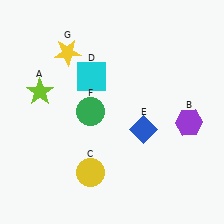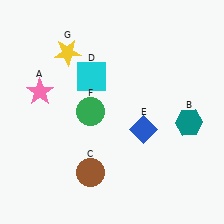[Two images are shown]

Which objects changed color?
A changed from lime to pink. B changed from purple to teal. C changed from yellow to brown.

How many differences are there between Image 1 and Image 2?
There are 3 differences between the two images.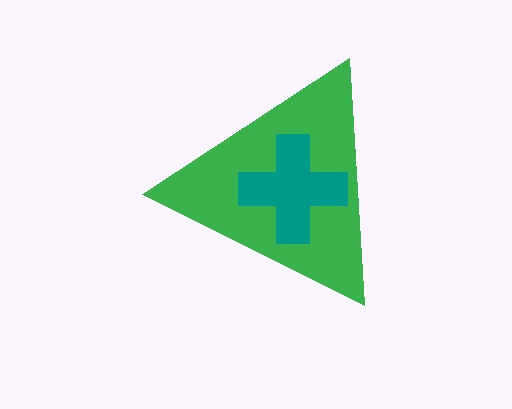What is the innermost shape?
The teal cross.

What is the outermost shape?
The green triangle.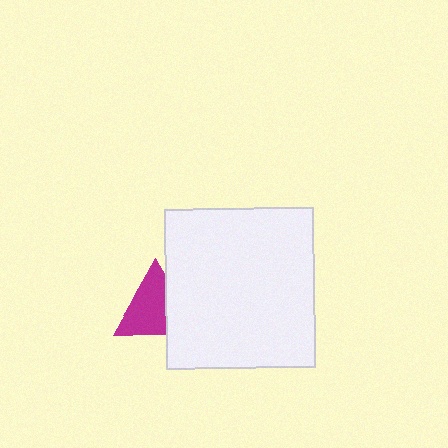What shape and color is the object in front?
The object in front is a white rectangle.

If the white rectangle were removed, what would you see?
You would see the complete magenta triangle.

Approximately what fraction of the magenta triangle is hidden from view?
Roughly 32% of the magenta triangle is hidden behind the white rectangle.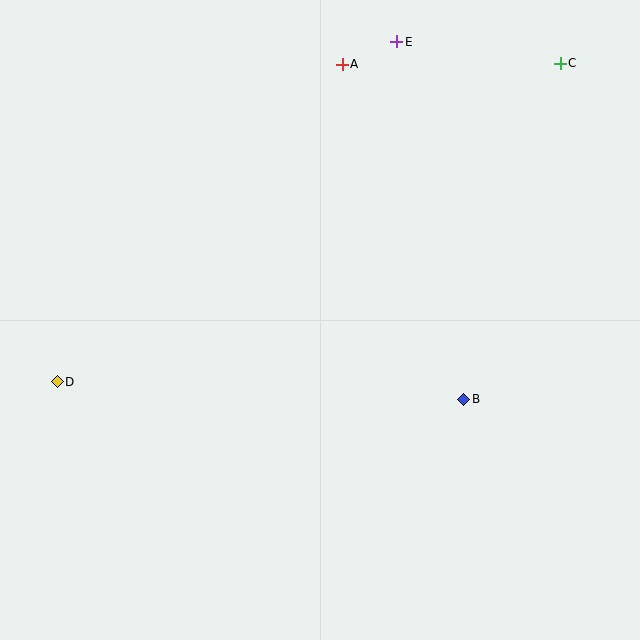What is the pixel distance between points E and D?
The distance between E and D is 480 pixels.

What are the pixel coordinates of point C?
Point C is at (560, 63).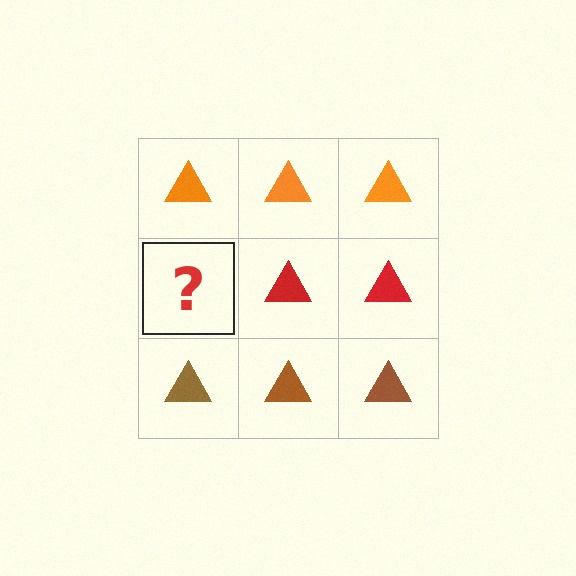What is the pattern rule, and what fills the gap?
The rule is that each row has a consistent color. The gap should be filled with a red triangle.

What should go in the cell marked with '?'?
The missing cell should contain a red triangle.